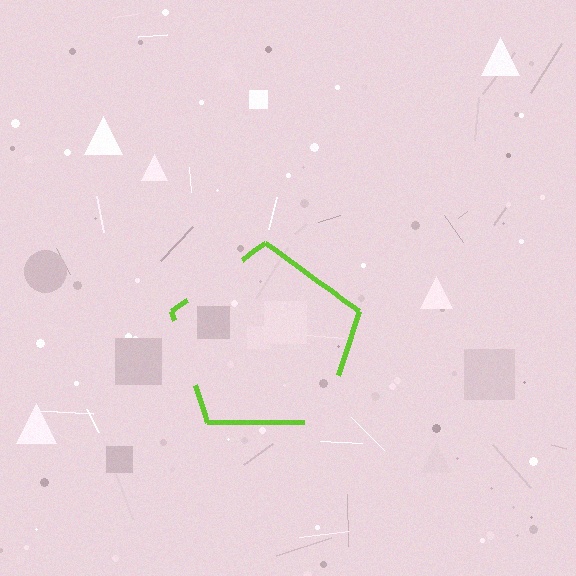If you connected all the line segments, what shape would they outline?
They would outline a pentagon.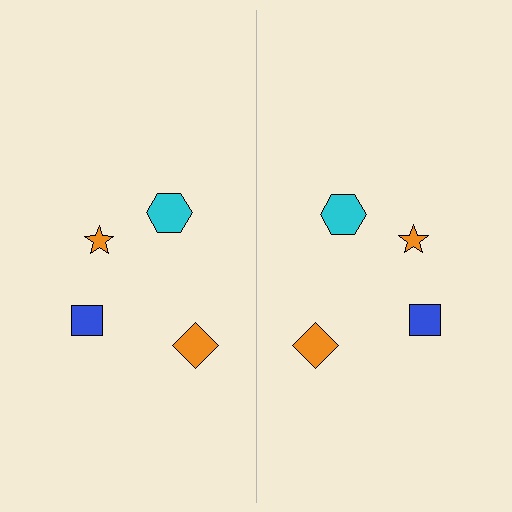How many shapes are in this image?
There are 8 shapes in this image.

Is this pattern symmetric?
Yes, this pattern has bilateral (reflection) symmetry.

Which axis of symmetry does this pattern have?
The pattern has a vertical axis of symmetry running through the center of the image.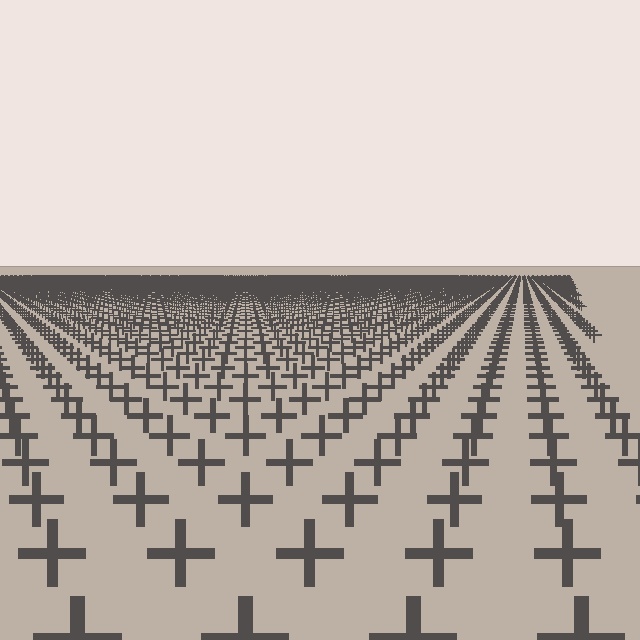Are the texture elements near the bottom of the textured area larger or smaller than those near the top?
Larger. Near the bottom, elements are closer to the viewer and appear at a bigger on-screen size.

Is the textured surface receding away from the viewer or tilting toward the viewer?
The surface is receding away from the viewer. Texture elements get smaller and denser toward the top.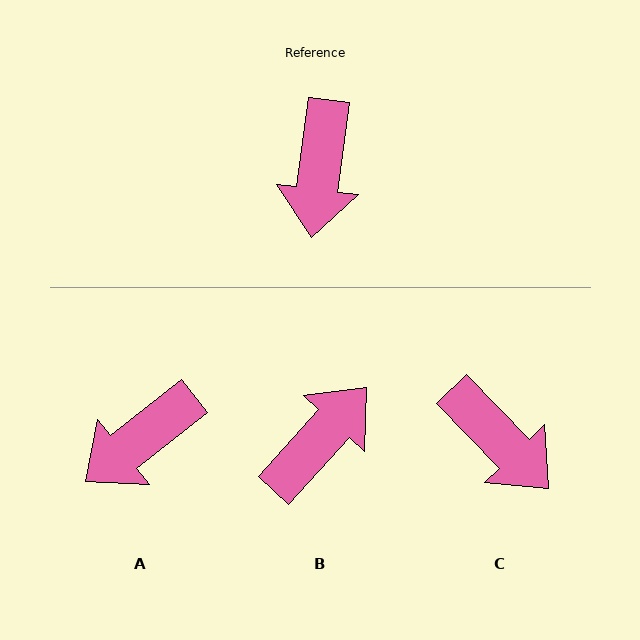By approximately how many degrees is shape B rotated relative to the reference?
Approximately 145 degrees counter-clockwise.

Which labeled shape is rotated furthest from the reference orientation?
B, about 145 degrees away.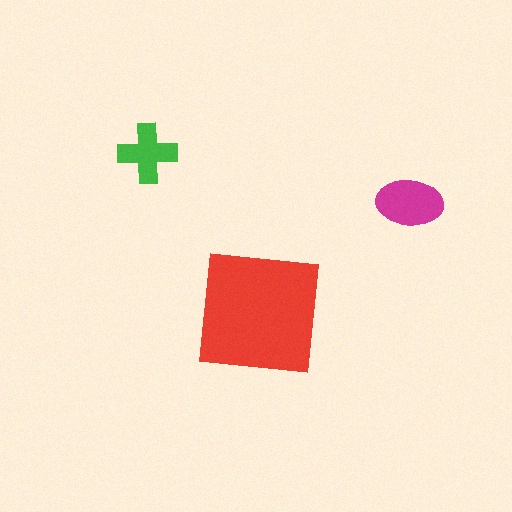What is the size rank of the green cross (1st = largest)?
3rd.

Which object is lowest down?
The red square is bottommost.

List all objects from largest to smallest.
The red square, the magenta ellipse, the green cross.